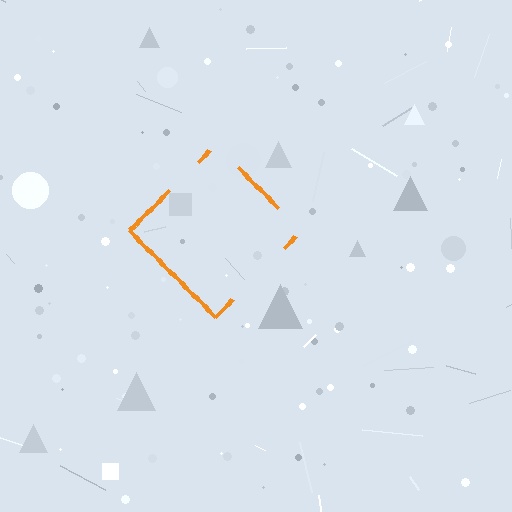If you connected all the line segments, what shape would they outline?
They would outline a diamond.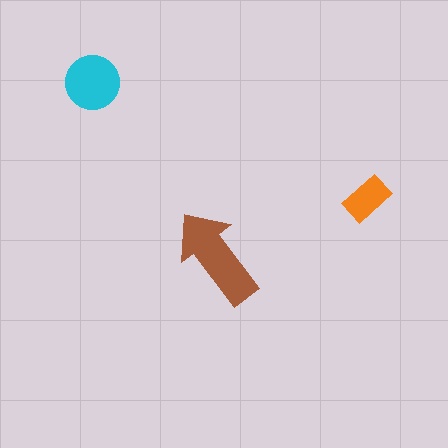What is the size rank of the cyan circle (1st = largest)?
2nd.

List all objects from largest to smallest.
The brown arrow, the cyan circle, the orange rectangle.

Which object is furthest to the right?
The orange rectangle is rightmost.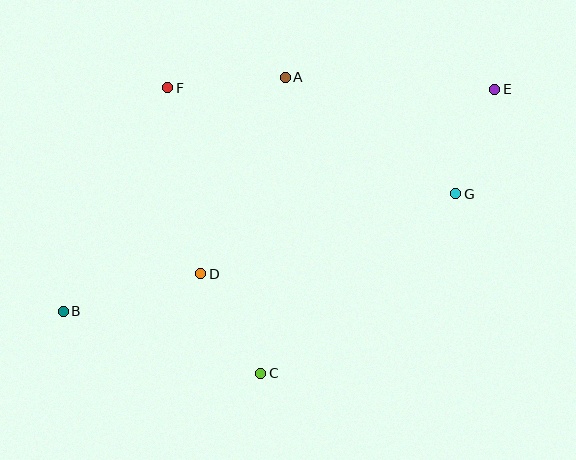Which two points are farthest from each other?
Points B and E are farthest from each other.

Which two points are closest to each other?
Points E and G are closest to each other.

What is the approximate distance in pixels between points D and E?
The distance between D and E is approximately 347 pixels.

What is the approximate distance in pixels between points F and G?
The distance between F and G is approximately 307 pixels.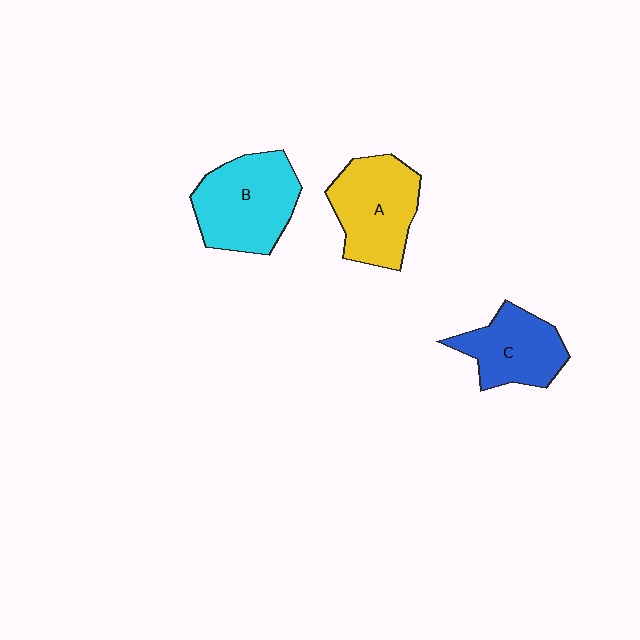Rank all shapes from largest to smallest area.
From largest to smallest: B (cyan), A (yellow), C (blue).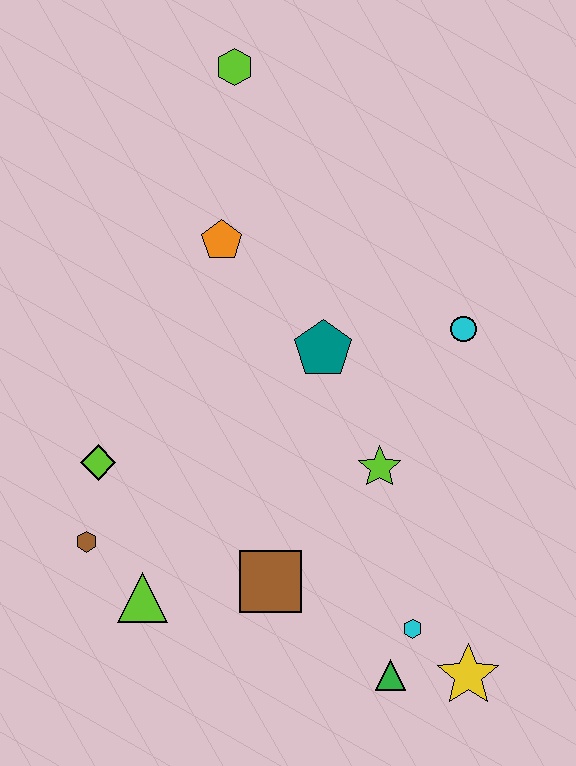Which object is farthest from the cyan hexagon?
The lime hexagon is farthest from the cyan hexagon.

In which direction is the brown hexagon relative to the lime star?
The brown hexagon is to the left of the lime star.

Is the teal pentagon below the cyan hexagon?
No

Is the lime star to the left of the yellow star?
Yes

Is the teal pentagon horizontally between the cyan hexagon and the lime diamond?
Yes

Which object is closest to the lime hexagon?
The orange pentagon is closest to the lime hexagon.